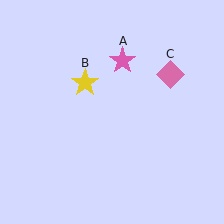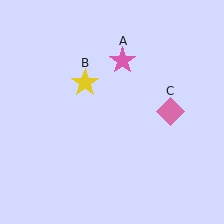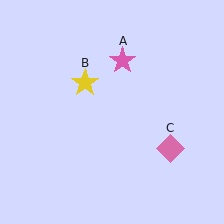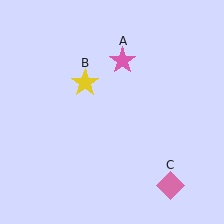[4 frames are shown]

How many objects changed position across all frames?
1 object changed position: pink diamond (object C).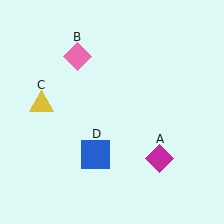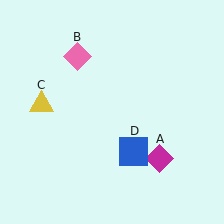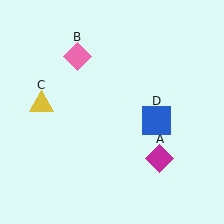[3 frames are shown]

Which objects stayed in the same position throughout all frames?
Magenta diamond (object A) and pink diamond (object B) and yellow triangle (object C) remained stationary.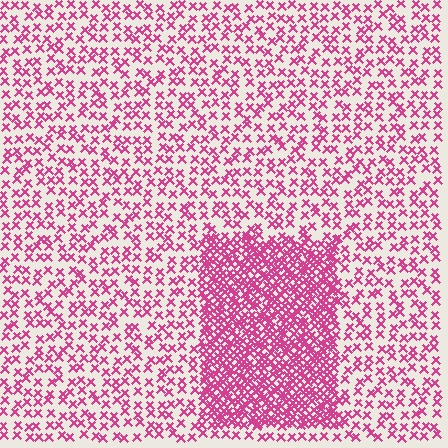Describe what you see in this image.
The image contains small magenta elements arranged at two different densities. A rectangle-shaped region is visible where the elements are more densely packed than the surrounding area.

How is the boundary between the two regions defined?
The boundary is defined by a change in element density (approximately 2.6x ratio). All elements are the same color, size, and shape.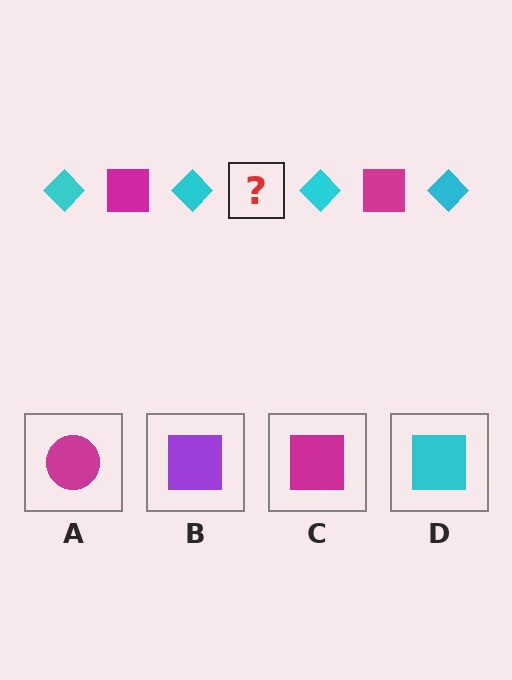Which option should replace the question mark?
Option C.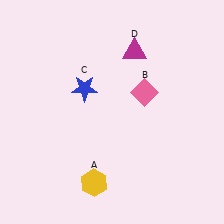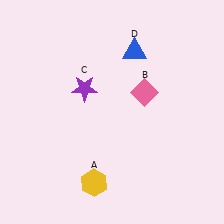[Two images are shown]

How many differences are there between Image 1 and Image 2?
There are 2 differences between the two images.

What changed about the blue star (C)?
In Image 1, C is blue. In Image 2, it changed to purple.